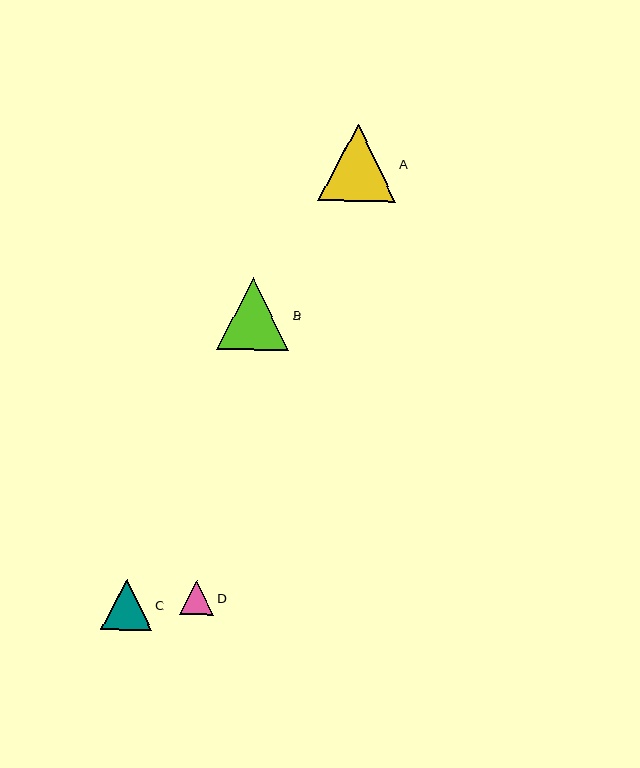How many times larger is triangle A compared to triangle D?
Triangle A is approximately 2.3 times the size of triangle D.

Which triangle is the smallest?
Triangle D is the smallest with a size of approximately 34 pixels.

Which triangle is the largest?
Triangle A is the largest with a size of approximately 78 pixels.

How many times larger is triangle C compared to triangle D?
Triangle C is approximately 1.5 times the size of triangle D.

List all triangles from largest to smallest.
From largest to smallest: A, B, C, D.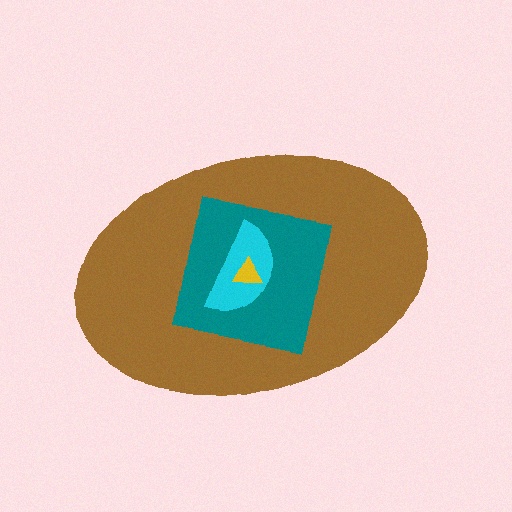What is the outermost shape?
The brown ellipse.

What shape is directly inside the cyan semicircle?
The yellow triangle.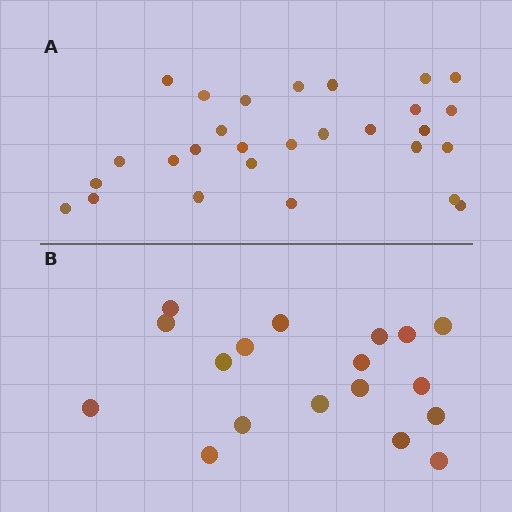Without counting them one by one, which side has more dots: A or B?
Region A (the top region) has more dots.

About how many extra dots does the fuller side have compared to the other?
Region A has roughly 10 or so more dots than region B.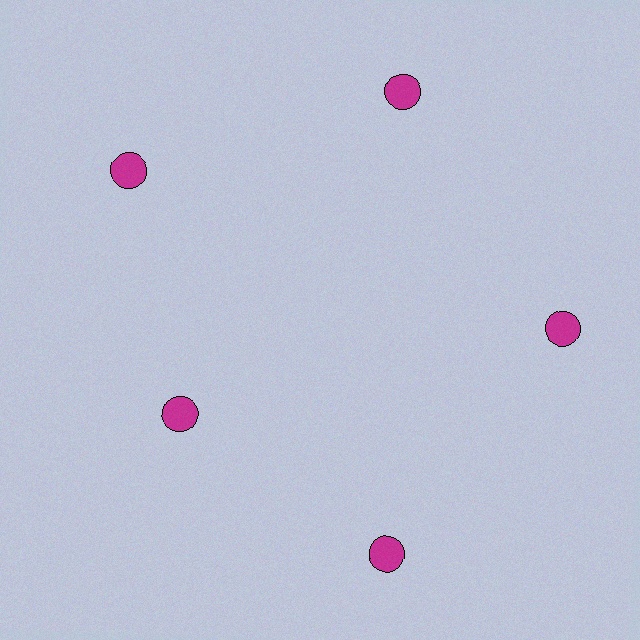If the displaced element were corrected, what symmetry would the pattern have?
It would have 5-fold rotational symmetry — the pattern would map onto itself every 72 degrees.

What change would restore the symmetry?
The symmetry would be restored by moving it outward, back onto the ring so that all 5 circles sit at equal angles and equal distance from the center.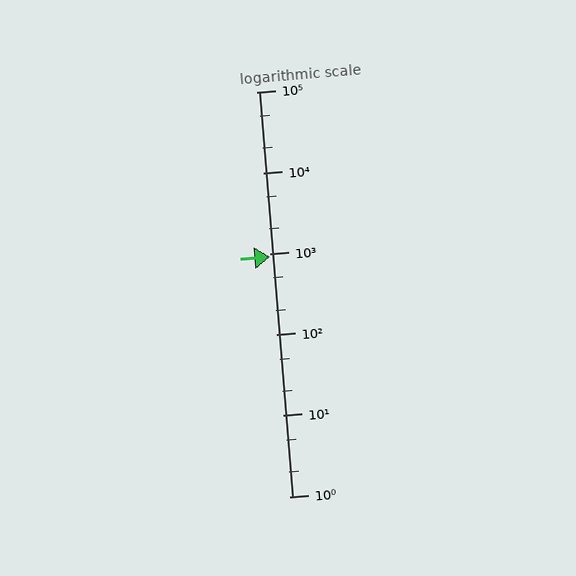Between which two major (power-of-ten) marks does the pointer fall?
The pointer is between 100 and 1000.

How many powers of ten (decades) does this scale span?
The scale spans 5 decades, from 1 to 100000.